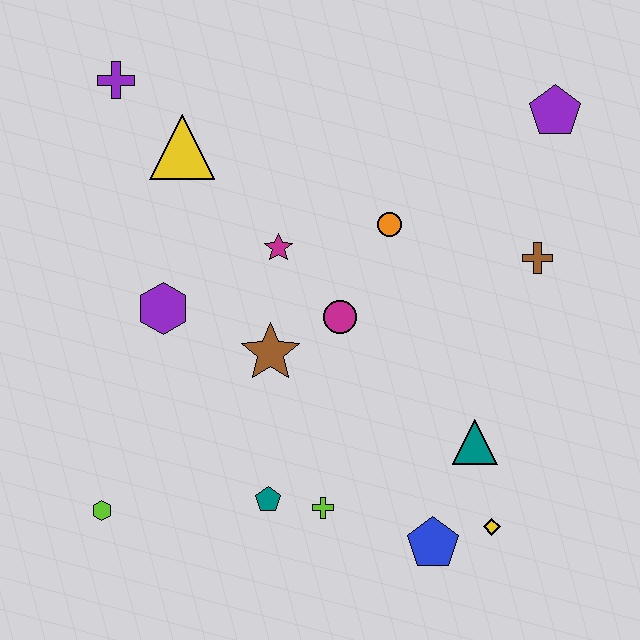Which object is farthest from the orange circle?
The lime hexagon is farthest from the orange circle.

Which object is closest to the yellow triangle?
The purple cross is closest to the yellow triangle.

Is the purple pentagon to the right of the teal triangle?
Yes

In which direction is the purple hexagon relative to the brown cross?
The purple hexagon is to the left of the brown cross.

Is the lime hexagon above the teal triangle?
No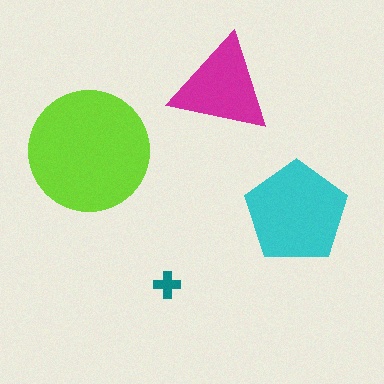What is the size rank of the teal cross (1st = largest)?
4th.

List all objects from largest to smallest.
The lime circle, the cyan pentagon, the magenta triangle, the teal cross.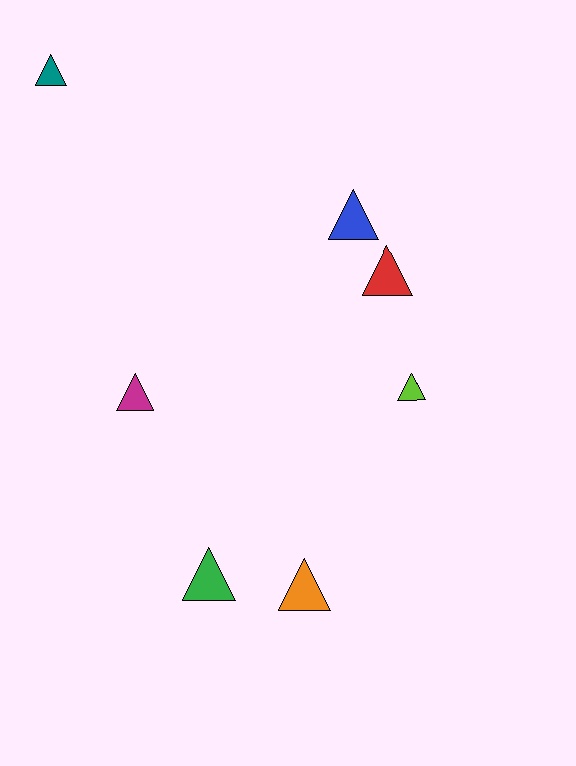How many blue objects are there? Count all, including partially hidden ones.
There is 1 blue object.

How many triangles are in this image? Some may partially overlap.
There are 7 triangles.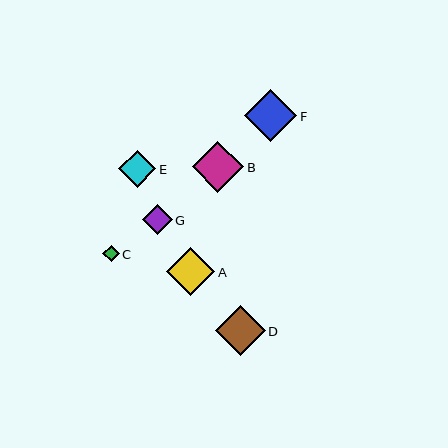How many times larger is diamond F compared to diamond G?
Diamond F is approximately 1.8 times the size of diamond G.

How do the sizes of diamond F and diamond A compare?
Diamond F and diamond A are approximately the same size.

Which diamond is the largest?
Diamond F is the largest with a size of approximately 52 pixels.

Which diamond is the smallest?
Diamond C is the smallest with a size of approximately 16 pixels.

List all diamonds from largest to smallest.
From largest to smallest: F, B, D, A, E, G, C.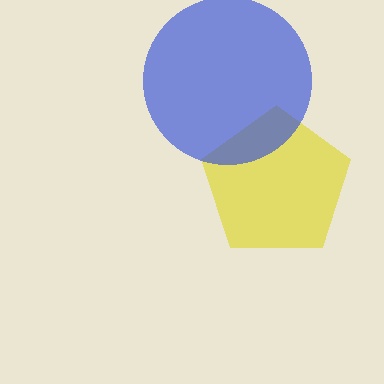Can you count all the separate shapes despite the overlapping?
Yes, there are 2 separate shapes.